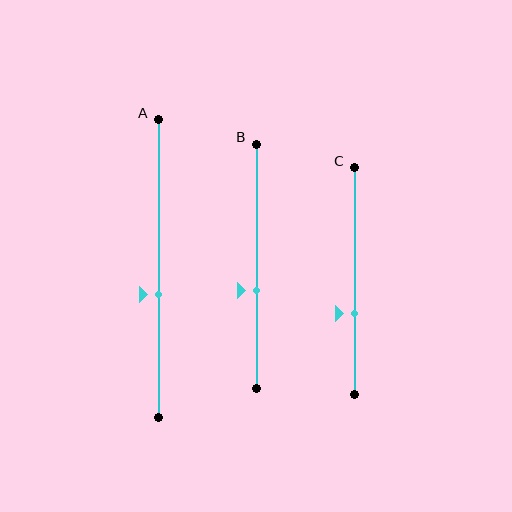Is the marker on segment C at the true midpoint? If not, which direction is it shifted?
No, the marker on segment C is shifted downward by about 14% of the segment length.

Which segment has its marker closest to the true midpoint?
Segment A has its marker closest to the true midpoint.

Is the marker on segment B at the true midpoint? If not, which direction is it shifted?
No, the marker on segment B is shifted downward by about 10% of the segment length.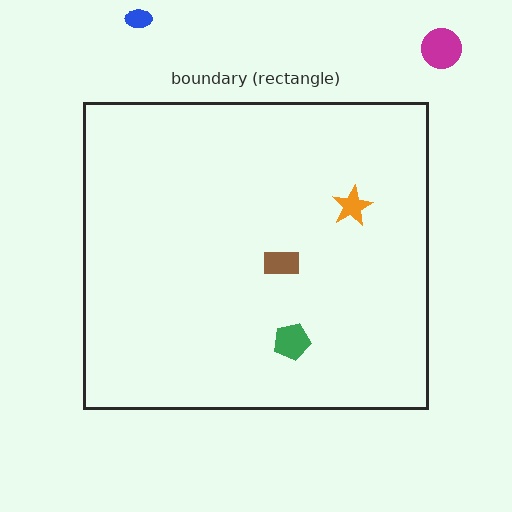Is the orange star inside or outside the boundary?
Inside.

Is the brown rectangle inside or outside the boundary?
Inside.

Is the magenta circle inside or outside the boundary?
Outside.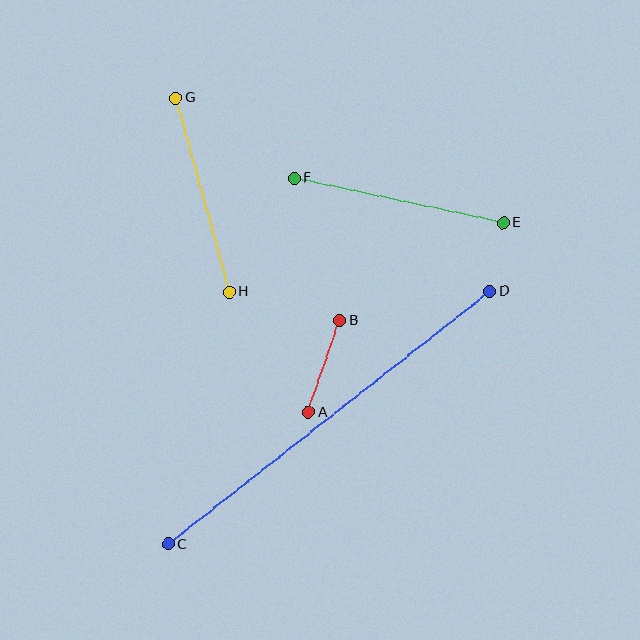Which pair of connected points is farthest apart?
Points C and D are farthest apart.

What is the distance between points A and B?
The distance is approximately 97 pixels.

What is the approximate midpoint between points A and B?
The midpoint is at approximately (324, 366) pixels.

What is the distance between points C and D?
The distance is approximately 409 pixels.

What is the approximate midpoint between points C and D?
The midpoint is at approximately (329, 418) pixels.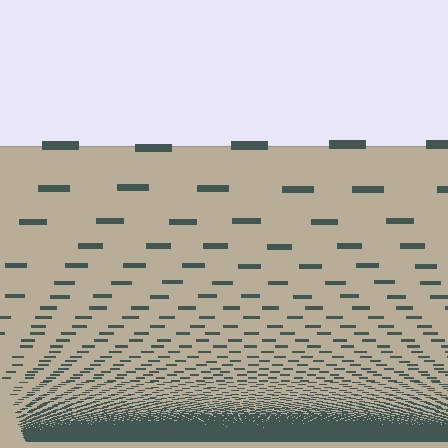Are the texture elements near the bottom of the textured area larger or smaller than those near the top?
Smaller. The gradient is inverted — elements near the bottom are smaller and denser.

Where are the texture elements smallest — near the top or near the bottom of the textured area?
Near the bottom.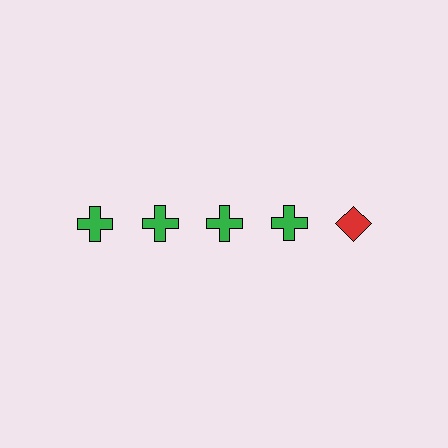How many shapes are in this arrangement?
There are 5 shapes arranged in a grid pattern.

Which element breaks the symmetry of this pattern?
The red diamond in the top row, rightmost column breaks the symmetry. All other shapes are green crosses.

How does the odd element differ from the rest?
It differs in both color (red instead of green) and shape (diamond instead of cross).